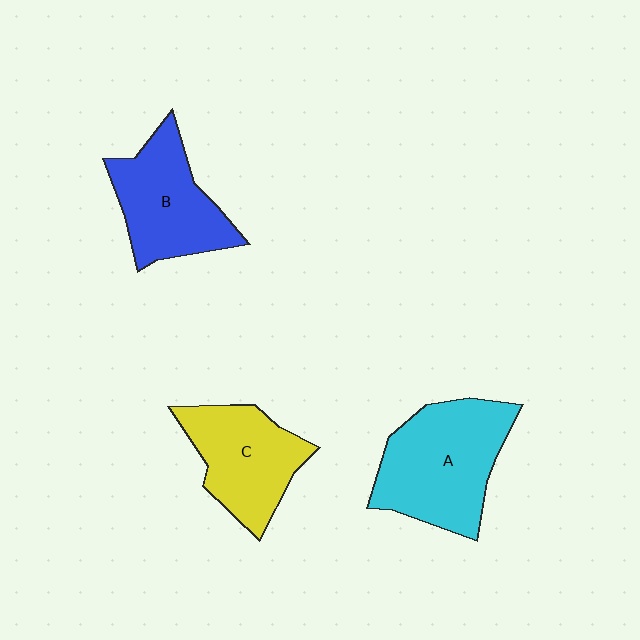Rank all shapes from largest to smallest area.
From largest to smallest: A (cyan), B (blue), C (yellow).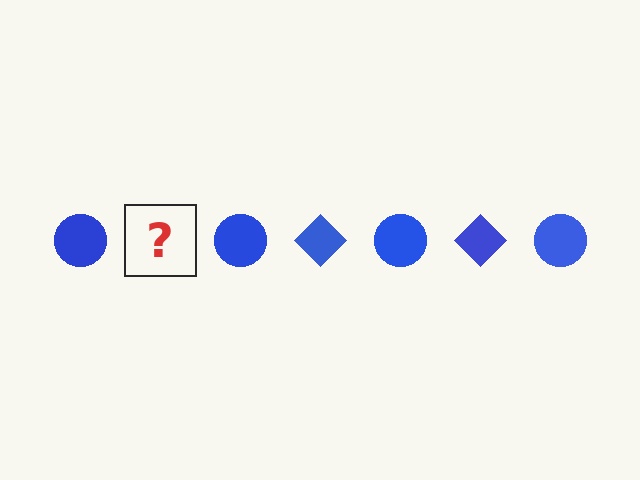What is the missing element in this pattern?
The missing element is a blue diamond.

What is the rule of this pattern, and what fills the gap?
The rule is that the pattern cycles through circle, diamond shapes in blue. The gap should be filled with a blue diamond.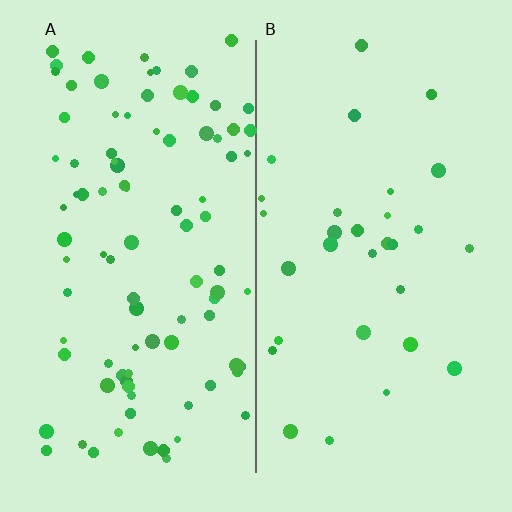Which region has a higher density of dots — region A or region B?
A (the left).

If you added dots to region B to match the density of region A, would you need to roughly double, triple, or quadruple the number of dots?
Approximately triple.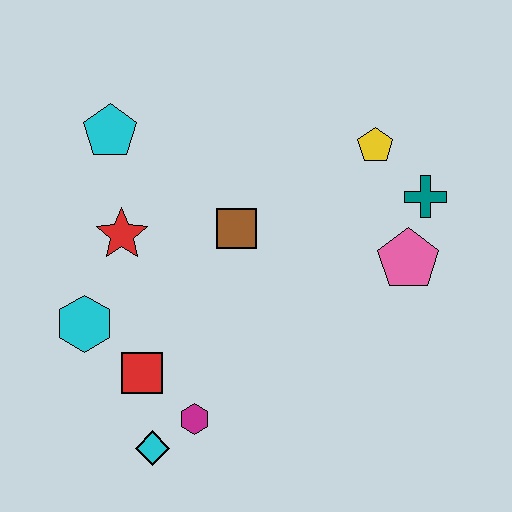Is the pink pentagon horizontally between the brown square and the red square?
No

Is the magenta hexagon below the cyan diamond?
No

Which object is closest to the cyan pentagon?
The red star is closest to the cyan pentagon.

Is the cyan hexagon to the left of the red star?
Yes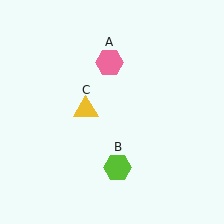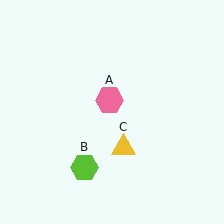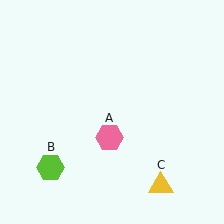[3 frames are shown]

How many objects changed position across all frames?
3 objects changed position: pink hexagon (object A), lime hexagon (object B), yellow triangle (object C).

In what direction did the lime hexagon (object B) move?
The lime hexagon (object B) moved left.